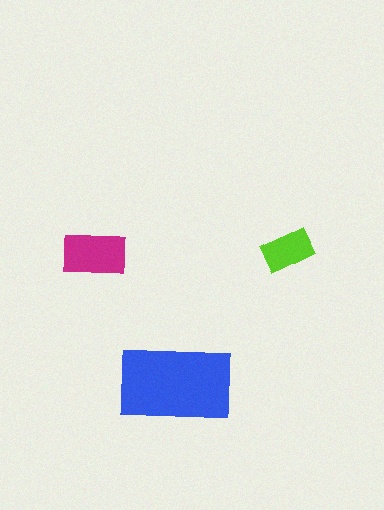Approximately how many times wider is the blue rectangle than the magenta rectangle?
About 2 times wider.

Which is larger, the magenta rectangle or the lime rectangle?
The magenta one.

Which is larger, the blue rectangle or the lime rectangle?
The blue one.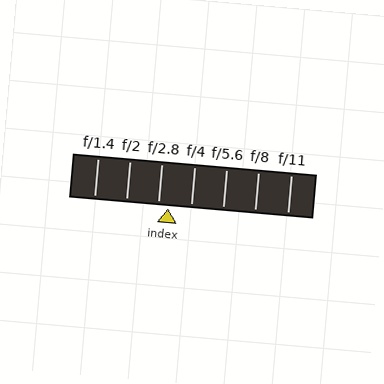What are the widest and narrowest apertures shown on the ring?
The widest aperture shown is f/1.4 and the narrowest is f/11.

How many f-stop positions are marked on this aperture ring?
There are 7 f-stop positions marked.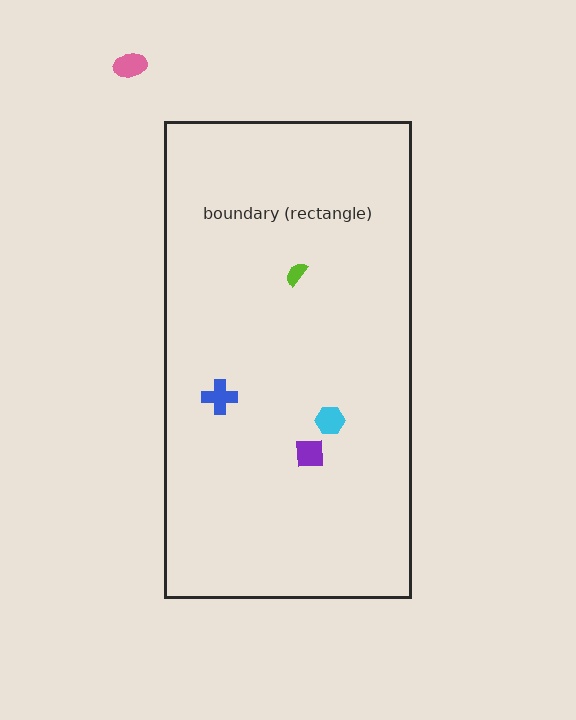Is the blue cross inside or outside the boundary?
Inside.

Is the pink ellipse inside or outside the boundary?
Outside.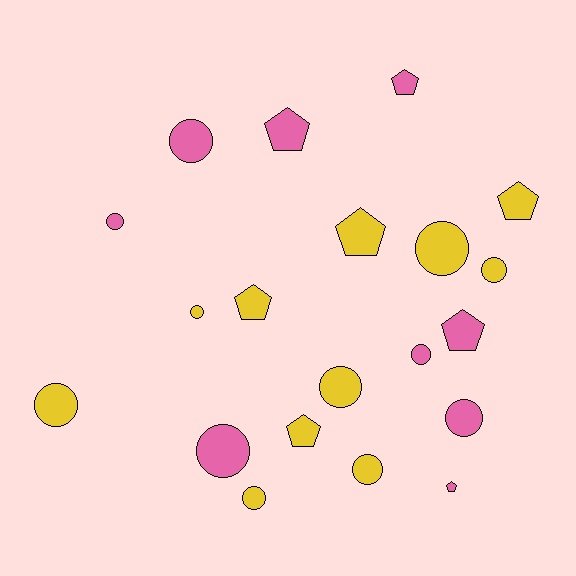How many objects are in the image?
There are 20 objects.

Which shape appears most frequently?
Circle, with 12 objects.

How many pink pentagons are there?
There are 4 pink pentagons.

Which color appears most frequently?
Yellow, with 11 objects.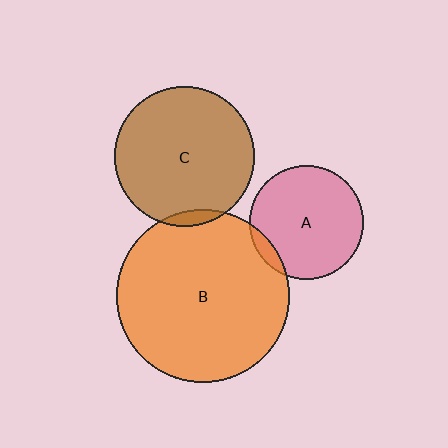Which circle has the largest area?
Circle B (orange).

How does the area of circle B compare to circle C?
Approximately 1.5 times.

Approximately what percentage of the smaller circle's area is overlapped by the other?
Approximately 5%.